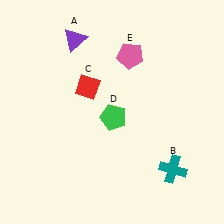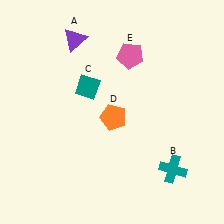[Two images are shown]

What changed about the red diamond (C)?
In Image 1, C is red. In Image 2, it changed to teal.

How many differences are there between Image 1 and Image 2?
There are 2 differences between the two images.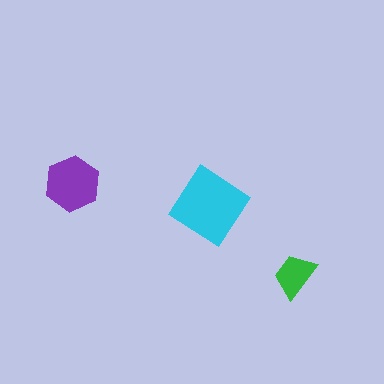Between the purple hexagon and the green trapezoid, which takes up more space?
The purple hexagon.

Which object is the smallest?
The green trapezoid.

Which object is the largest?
The cyan diamond.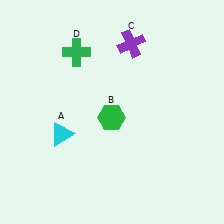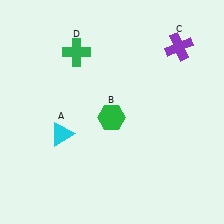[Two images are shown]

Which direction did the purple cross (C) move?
The purple cross (C) moved right.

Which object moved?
The purple cross (C) moved right.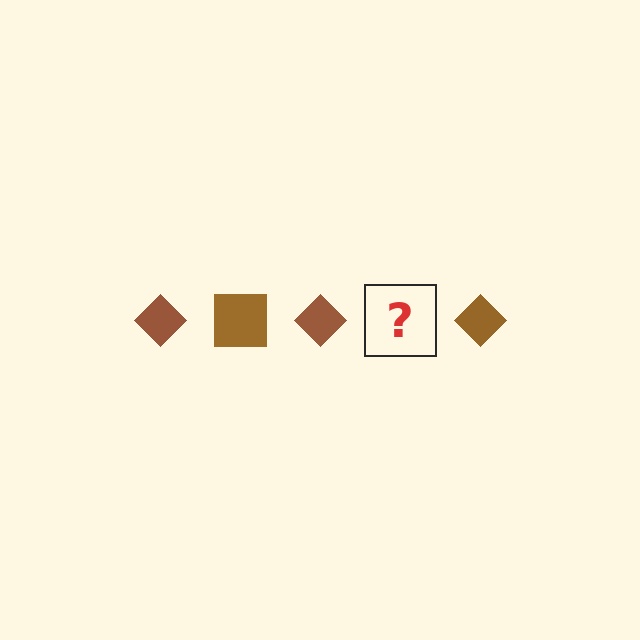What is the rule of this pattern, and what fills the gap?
The rule is that the pattern cycles through diamond, square shapes in brown. The gap should be filled with a brown square.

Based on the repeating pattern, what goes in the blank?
The blank should be a brown square.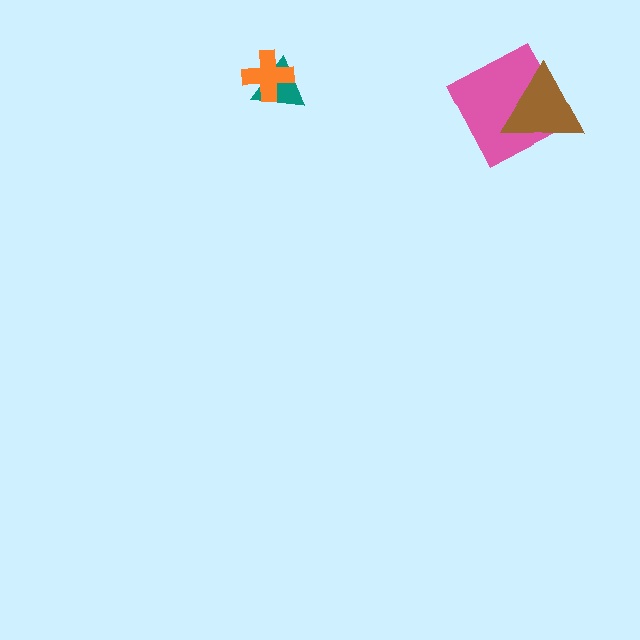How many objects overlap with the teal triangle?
1 object overlaps with the teal triangle.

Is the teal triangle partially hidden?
Yes, it is partially covered by another shape.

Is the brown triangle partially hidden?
No, no other shape covers it.